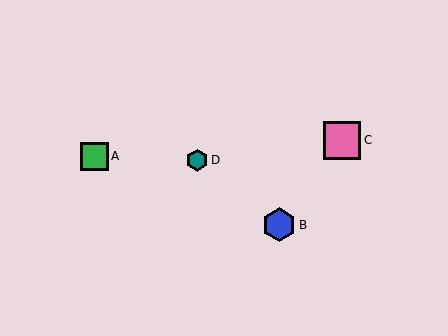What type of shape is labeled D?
Shape D is a teal hexagon.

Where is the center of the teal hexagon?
The center of the teal hexagon is at (197, 160).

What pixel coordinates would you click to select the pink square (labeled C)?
Click at (342, 140) to select the pink square C.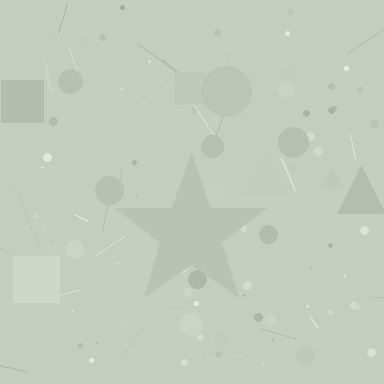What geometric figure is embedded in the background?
A star is embedded in the background.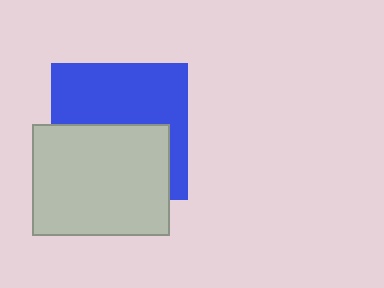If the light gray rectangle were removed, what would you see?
You would see the complete blue square.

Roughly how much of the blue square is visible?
About half of it is visible (roughly 52%).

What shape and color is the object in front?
The object in front is a light gray rectangle.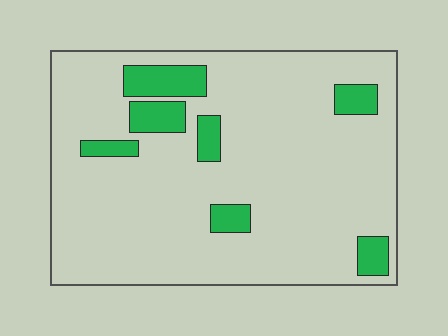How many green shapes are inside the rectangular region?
7.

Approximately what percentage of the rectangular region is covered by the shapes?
Approximately 15%.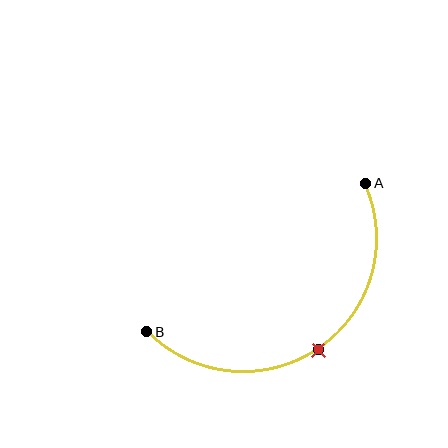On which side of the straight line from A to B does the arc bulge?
The arc bulges below and to the right of the straight line connecting A and B.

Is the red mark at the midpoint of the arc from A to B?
Yes. The red mark lies on the arc at equal arc-length from both A and B — it is the arc midpoint.